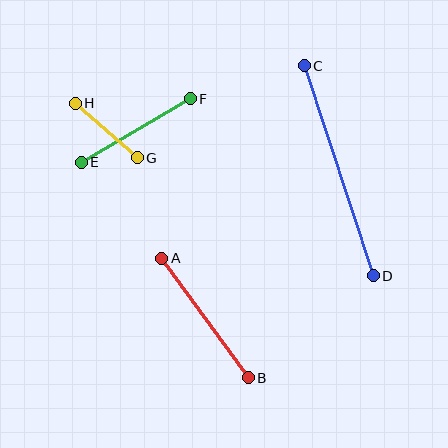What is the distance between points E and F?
The distance is approximately 126 pixels.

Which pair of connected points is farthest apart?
Points C and D are farthest apart.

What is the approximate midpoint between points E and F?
The midpoint is at approximately (136, 130) pixels.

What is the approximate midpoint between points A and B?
The midpoint is at approximately (205, 318) pixels.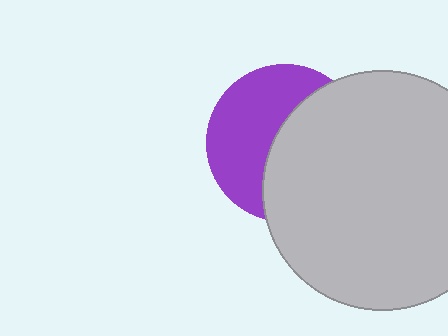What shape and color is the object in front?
The object in front is a light gray circle.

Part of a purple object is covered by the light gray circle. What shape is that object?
It is a circle.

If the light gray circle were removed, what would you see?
You would see the complete purple circle.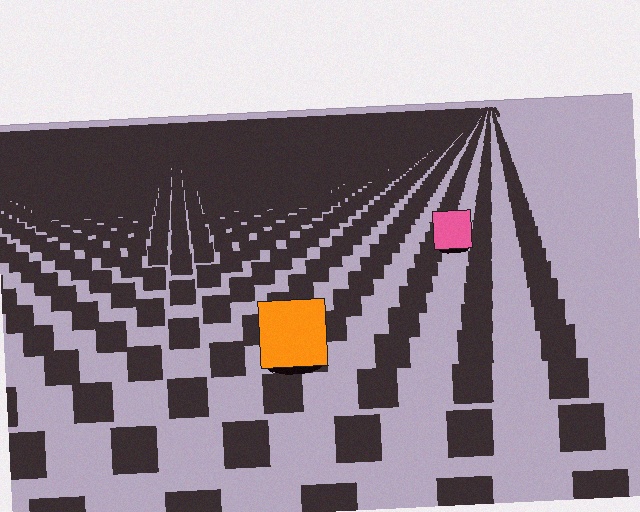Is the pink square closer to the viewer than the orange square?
No. The orange square is closer — you can tell from the texture gradient: the ground texture is coarser near it.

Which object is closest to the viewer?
The orange square is closest. The texture marks near it are larger and more spread out.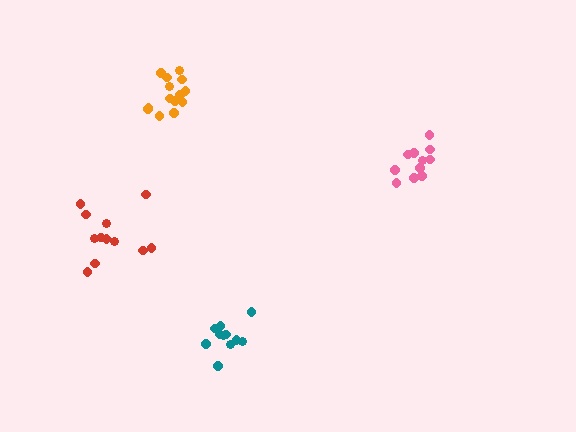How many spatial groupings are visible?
There are 4 spatial groupings.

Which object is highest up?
The orange cluster is topmost.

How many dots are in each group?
Group 1: 11 dots, Group 2: 12 dots, Group 3: 11 dots, Group 4: 14 dots (48 total).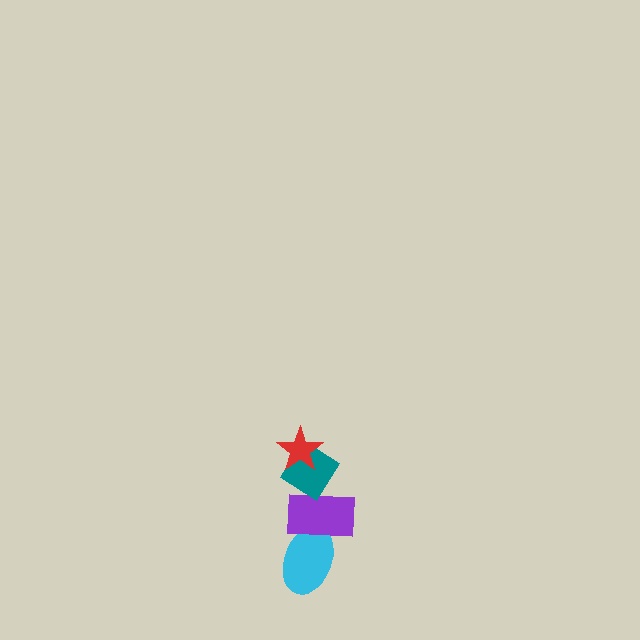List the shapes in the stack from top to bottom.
From top to bottom: the red star, the teal diamond, the purple rectangle, the cyan ellipse.